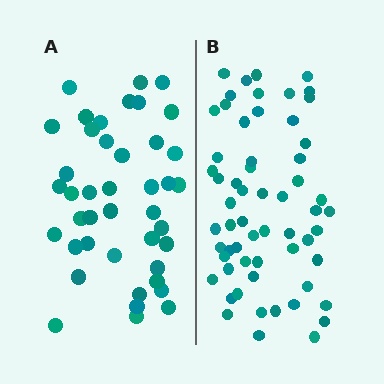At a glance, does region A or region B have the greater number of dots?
Region B (the right region) has more dots.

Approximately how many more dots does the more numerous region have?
Region B has approximately 20 more dots than region A.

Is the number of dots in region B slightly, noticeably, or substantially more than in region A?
Region B has noticeably more, but not dramatically so. The ratio is roughly 1.4 to 1.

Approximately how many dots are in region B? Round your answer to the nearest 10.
About 60 dots.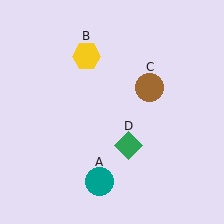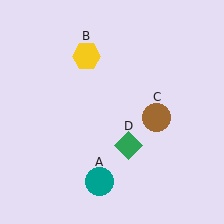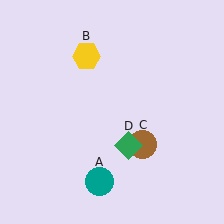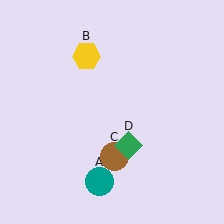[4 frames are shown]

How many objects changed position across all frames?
1 object changed position: brown circle (object C).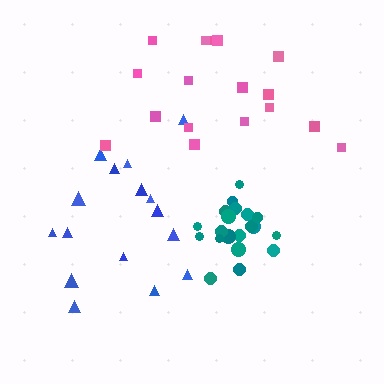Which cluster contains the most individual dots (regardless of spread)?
Teal (21).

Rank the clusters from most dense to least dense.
teal, blue, pink.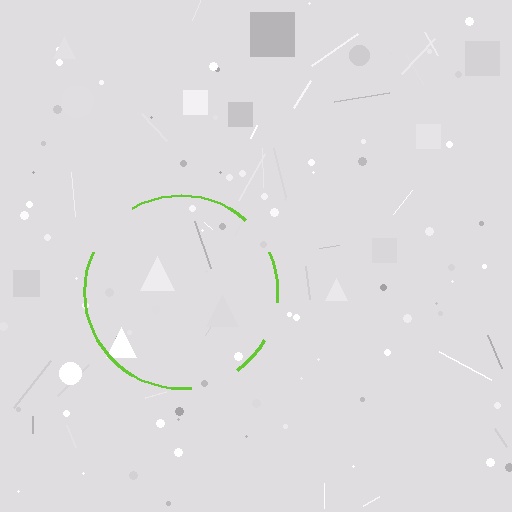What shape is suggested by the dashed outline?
The dashed outline suggests a circle.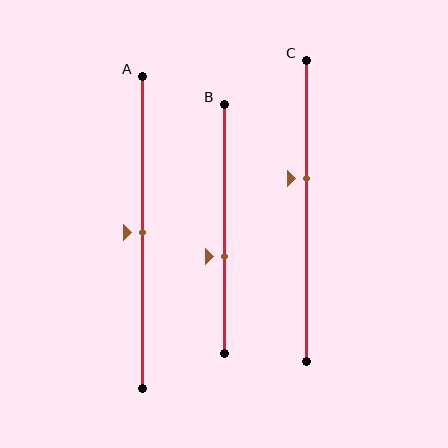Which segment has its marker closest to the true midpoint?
Segment A has its marker closest to the true midpoint.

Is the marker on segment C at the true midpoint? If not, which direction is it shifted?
No, the marker on segment C is shifted upward by about 11% of the segment length.